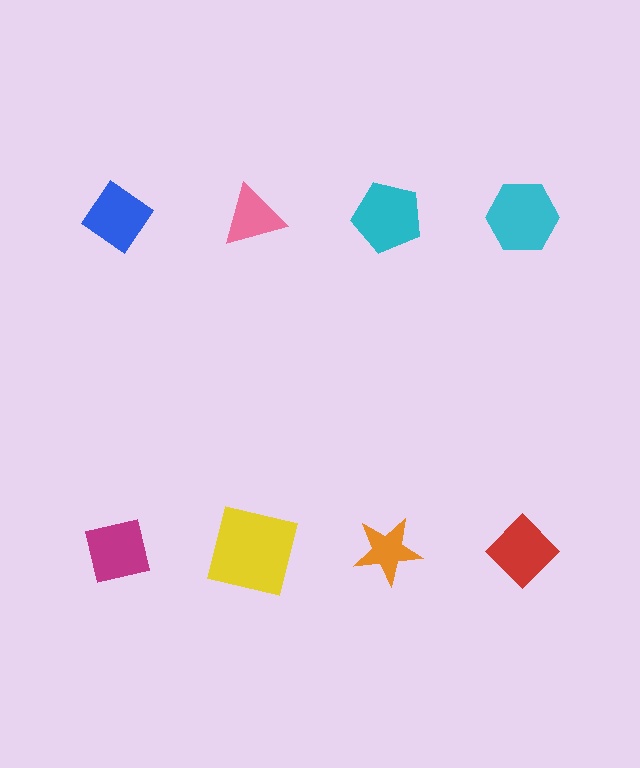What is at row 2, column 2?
A yellow square.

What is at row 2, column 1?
A magenta square.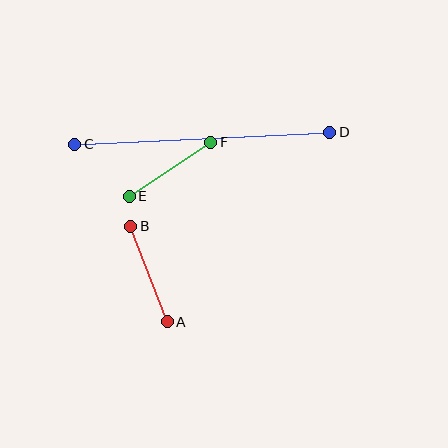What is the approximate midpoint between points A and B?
The midpoint is at approximately (149, 274) pixels.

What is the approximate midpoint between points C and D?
The midpoint is at approximately (202, 138) pixels.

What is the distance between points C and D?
The distance is approximately 255 pixels.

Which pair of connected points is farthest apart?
Points C and D are farthest apart.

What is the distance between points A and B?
The distance is approximately 102 pixels.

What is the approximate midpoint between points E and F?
The midpoint is at approximately (170, 169) pixels.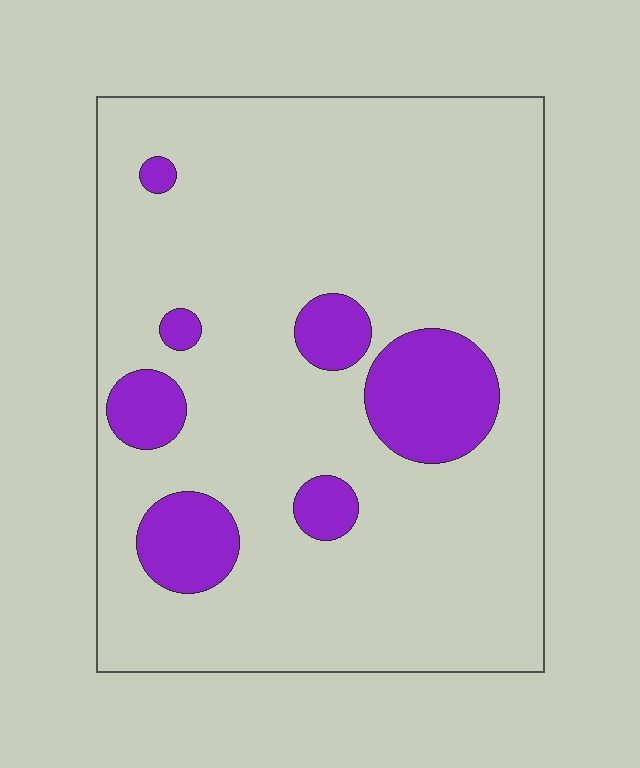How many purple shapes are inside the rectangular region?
7.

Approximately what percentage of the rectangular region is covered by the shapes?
Approximately 15%.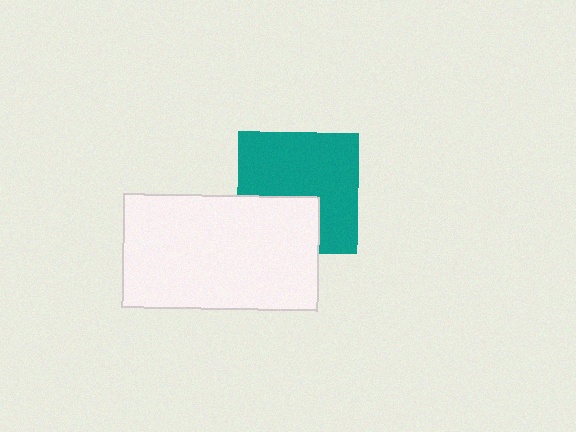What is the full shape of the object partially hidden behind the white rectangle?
The partially hidden object is a teal square.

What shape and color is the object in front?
The object in front is a white rectangle.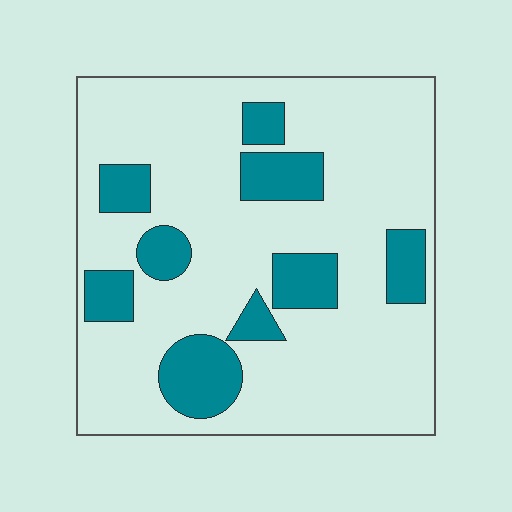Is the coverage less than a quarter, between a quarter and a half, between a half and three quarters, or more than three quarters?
Less than a quarter.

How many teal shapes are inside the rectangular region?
9.